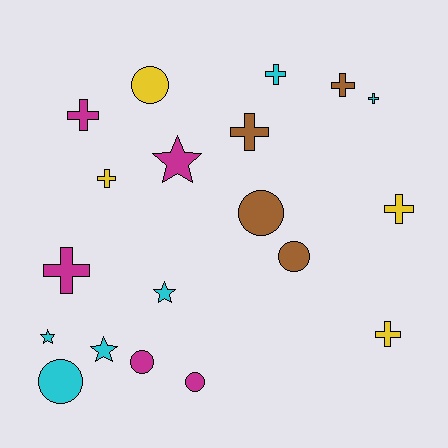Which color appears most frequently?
Cyan, with 6 objects.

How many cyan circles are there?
There is 1 cyan circle.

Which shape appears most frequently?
Cross, with 9 objects.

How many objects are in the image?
There are 19 objects.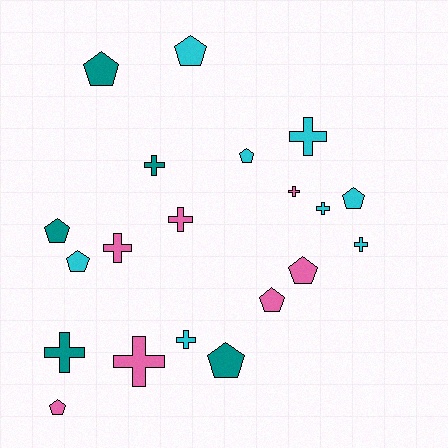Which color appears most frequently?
Cyan, with 8 objects.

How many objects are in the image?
There are 20 objects.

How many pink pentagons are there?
There are 3 pink pentagons.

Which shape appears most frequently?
Pentagon, with 10 objects.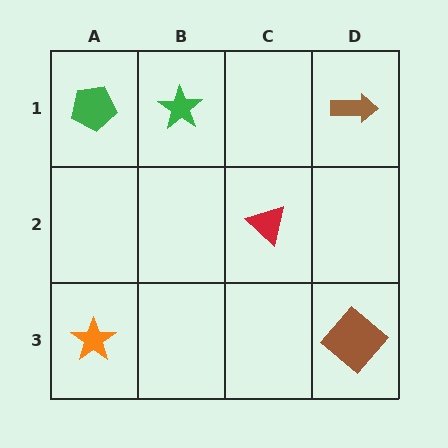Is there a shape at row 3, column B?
No, that cell is empty.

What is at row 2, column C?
A red triangle.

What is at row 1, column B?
A green star.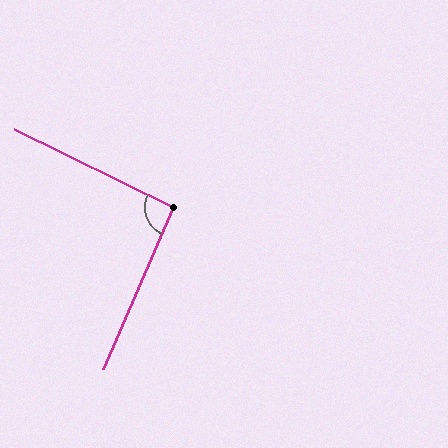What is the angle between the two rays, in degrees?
Approximately 93 degrees.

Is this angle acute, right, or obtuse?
It is approximately a right angle.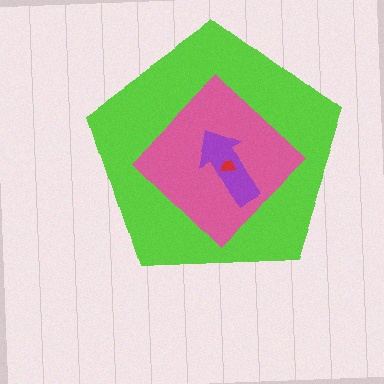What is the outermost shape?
The lime pentagon.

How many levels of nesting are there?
4.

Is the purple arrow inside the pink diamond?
Yes.